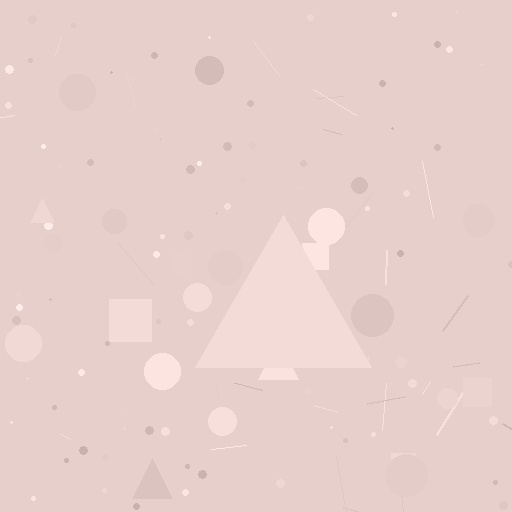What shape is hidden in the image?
A triangle is hidden in the image.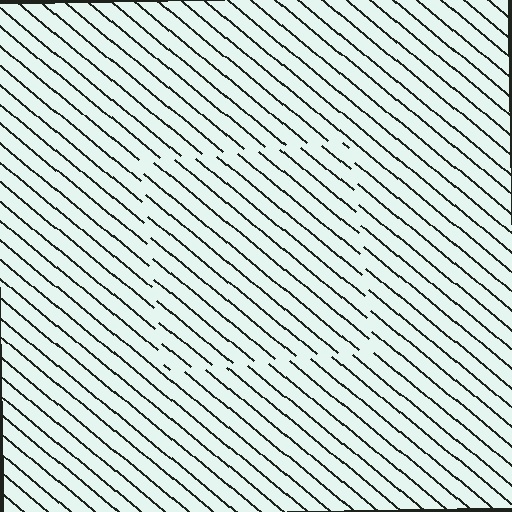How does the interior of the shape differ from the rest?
The interior of the shape contains the same grating, shifted by half a period — the contour is defined by the phase discontinuity where line-ends from the inner and outer gratings abut.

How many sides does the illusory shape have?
4 sides — the line-ends trace a square.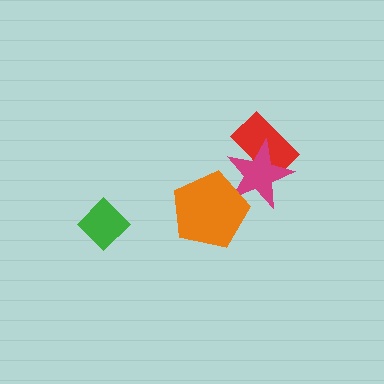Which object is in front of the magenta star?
The orange pentagon is in front of the magenta star.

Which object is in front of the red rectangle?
The magenta star is in front of the red rectangle.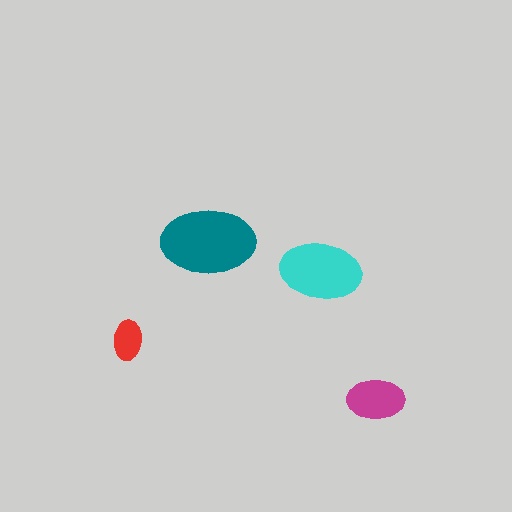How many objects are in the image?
There are 4 objects in the image.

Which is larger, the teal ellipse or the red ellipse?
The teal one.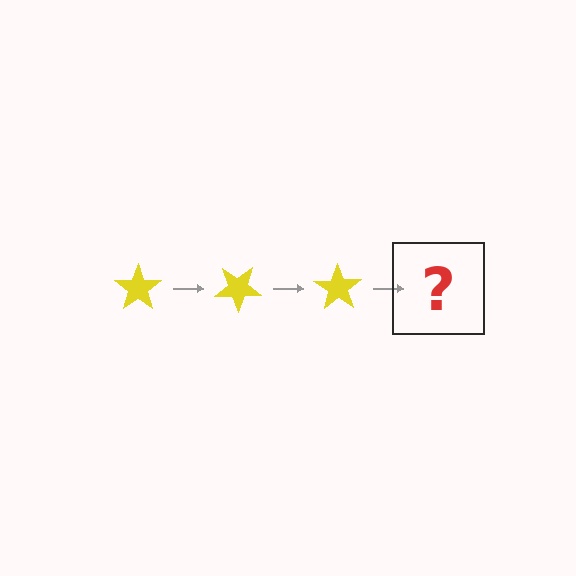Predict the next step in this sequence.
The next step is a yellow star rotated 105 degrees.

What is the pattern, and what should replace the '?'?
The pattern is that the star rotates 35 degrees each step. The '?' should be a yellow star rotated 105 degrees.